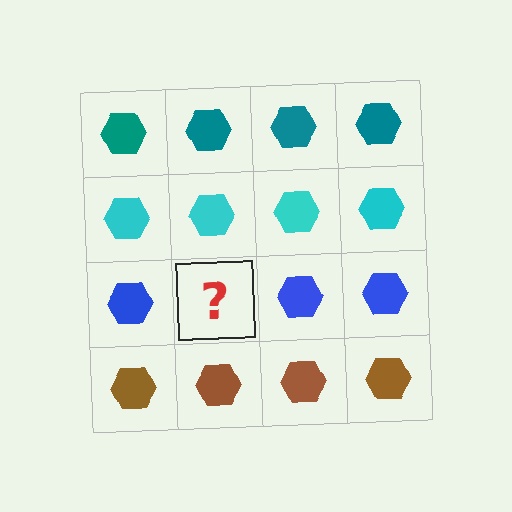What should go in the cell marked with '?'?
The missing cell should contain a blue hexagon.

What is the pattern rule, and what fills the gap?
The rule is that each row has a consistent color. The gap should be filled with a blue hexagon.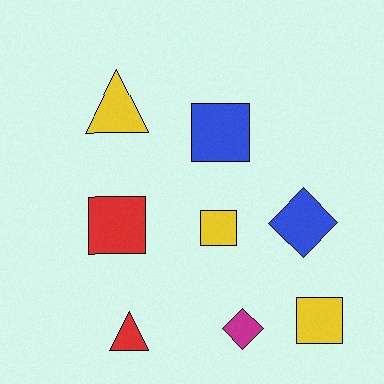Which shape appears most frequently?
Square, with 4 objects.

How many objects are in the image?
There are 8 objects.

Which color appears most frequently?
Yellow, with 3 objects.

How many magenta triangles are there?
There are no magenta triangles.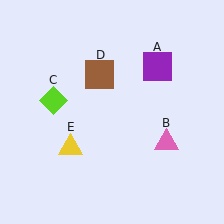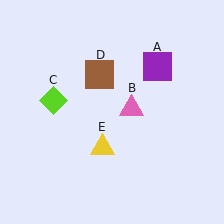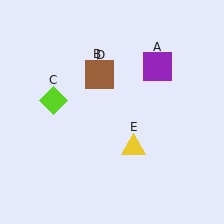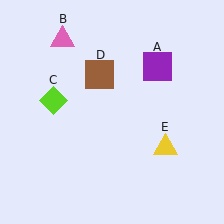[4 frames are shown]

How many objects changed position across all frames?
2 objects changed position: pink triangle (object B), yellow triangle (object E).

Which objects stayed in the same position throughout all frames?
Purple square (object A) and lime diamond (object C) and brown square (object D) remained stationary.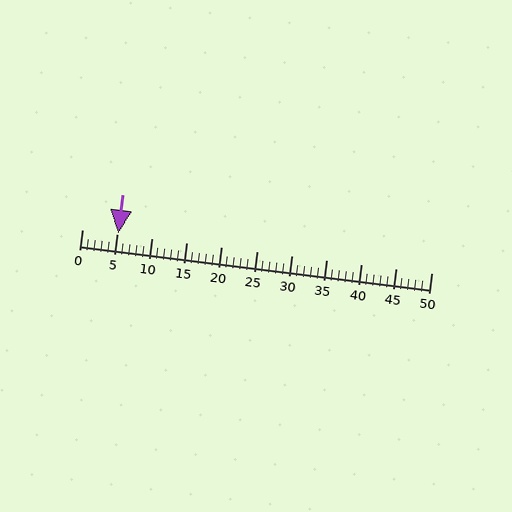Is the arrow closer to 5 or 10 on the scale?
The arrow is closer to 5.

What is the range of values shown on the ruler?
The ruler shows values from 0 to 50.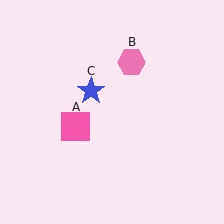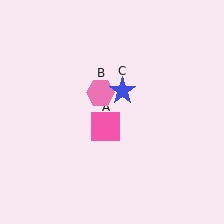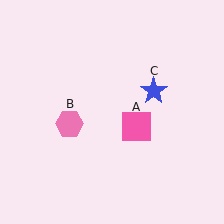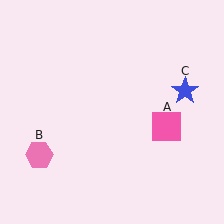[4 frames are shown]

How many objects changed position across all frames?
3 objects changed position: pink square (object A), pink hexagon (object B), blue star (object C).